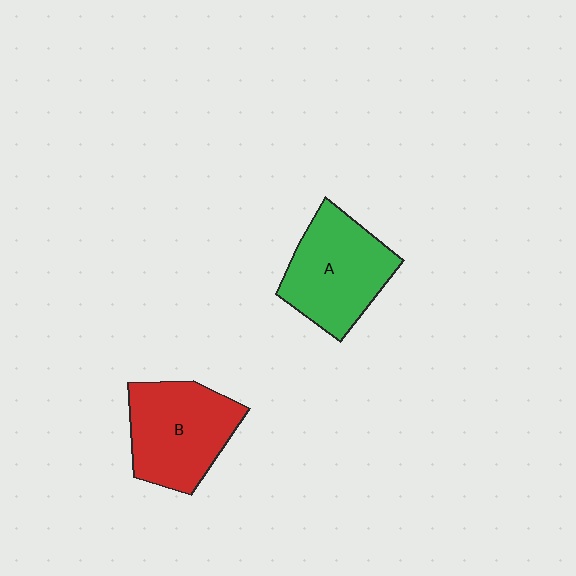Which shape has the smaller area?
Shape B (red).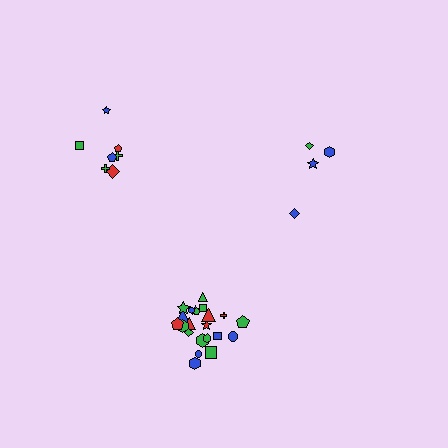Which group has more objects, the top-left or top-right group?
The top-left group.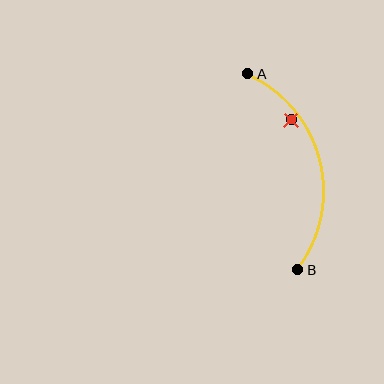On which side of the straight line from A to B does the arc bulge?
The arc bulges to the right of the straight line connecting A and B.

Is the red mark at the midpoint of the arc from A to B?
No — the red mark does not lie on the arc at all. It sits slightly inside the curve.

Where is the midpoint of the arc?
The arc midpoint is the point on the curve farthest from the straight line joining A and B. It sits to the right of that line.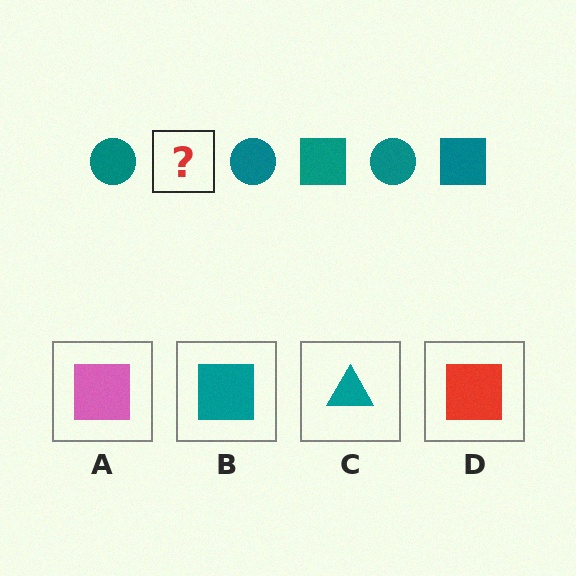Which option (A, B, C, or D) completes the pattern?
B.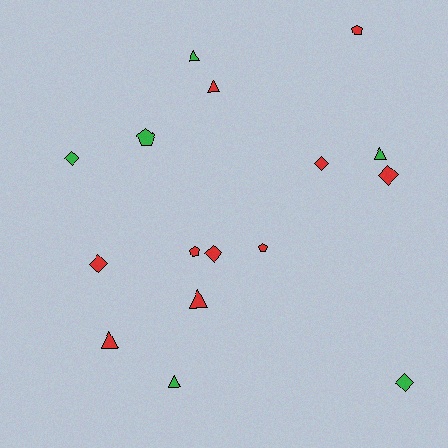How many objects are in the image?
There are 16 objects.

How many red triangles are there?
There are 3 red triangles.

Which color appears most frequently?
Red, with 10 objects.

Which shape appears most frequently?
Diamond, with 6 objects.